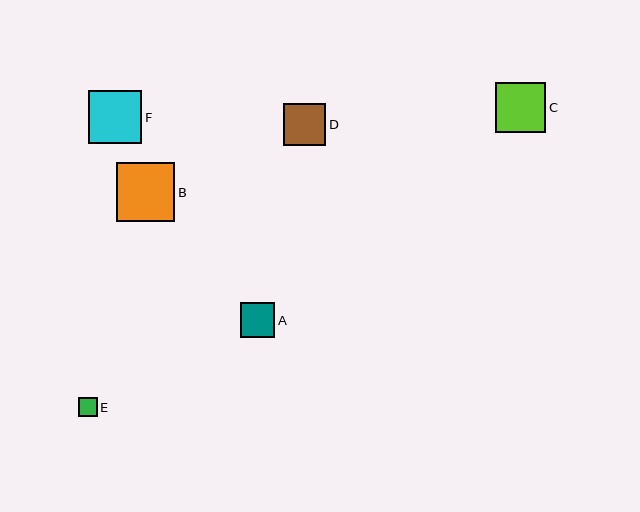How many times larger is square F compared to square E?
Square F is approximately 2.8 times the size of square E.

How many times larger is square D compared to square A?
Square D is approximately 1.2 times the size of square A.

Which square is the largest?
Square B is the largest with a size of approximately 59 pixels.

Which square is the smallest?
Square E is the smallest with a size of approximately 19 pixels.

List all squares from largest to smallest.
From largest to smallest: B, F, C, D, A, E.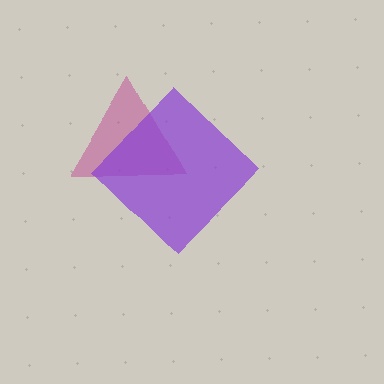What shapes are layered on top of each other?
The layered shapes are: a magenta triangle, a purple diamond.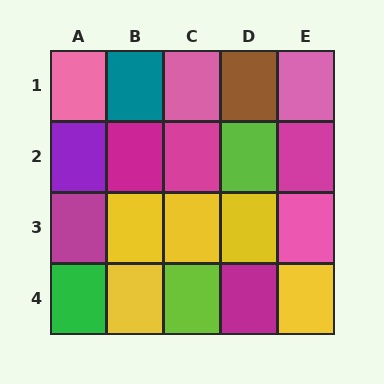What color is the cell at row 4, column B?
Yellow.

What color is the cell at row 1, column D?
Brown.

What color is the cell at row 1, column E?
Pink.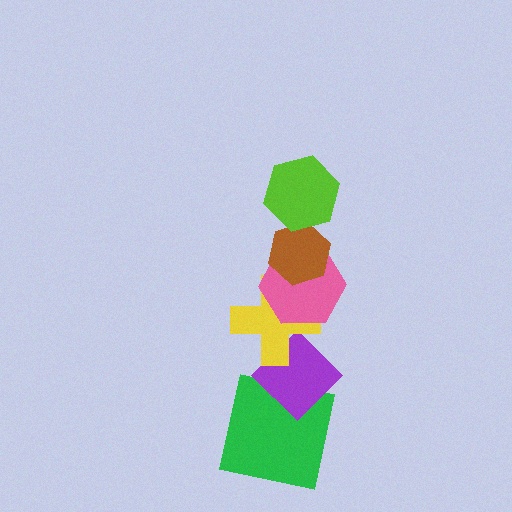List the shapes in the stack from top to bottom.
From top to bottom: the lime hexagon, the brown hexagon, the pink hexagon, the yellow cross, the purple diamond, the green square.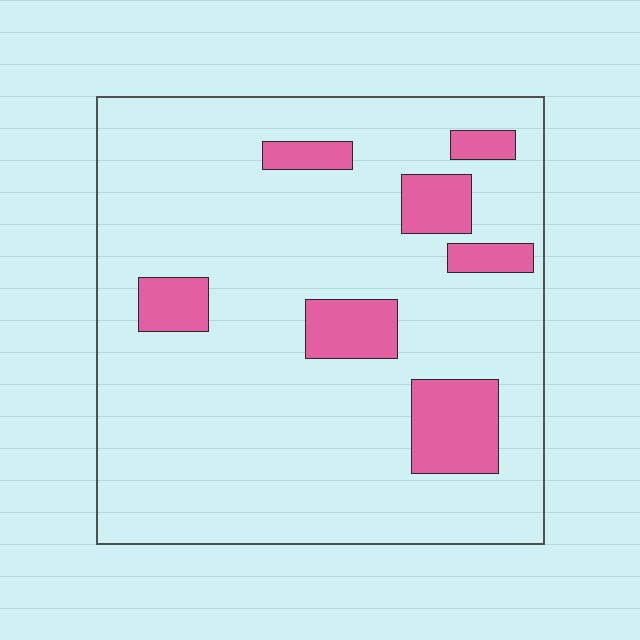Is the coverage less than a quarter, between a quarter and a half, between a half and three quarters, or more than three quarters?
Less than a quarter.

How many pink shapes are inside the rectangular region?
7.